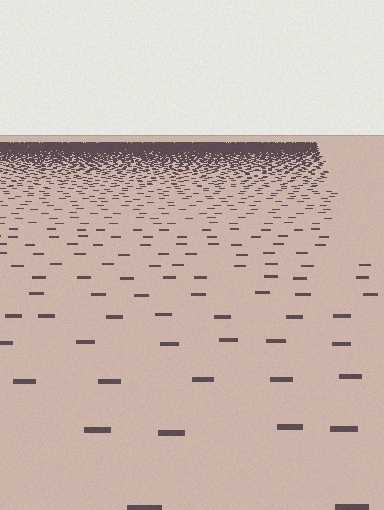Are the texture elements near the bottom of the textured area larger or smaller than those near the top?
Larger. Near the bottom, elements are closer to the viewer and appear at a bigger on-screen size.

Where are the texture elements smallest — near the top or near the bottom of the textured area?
Near the top.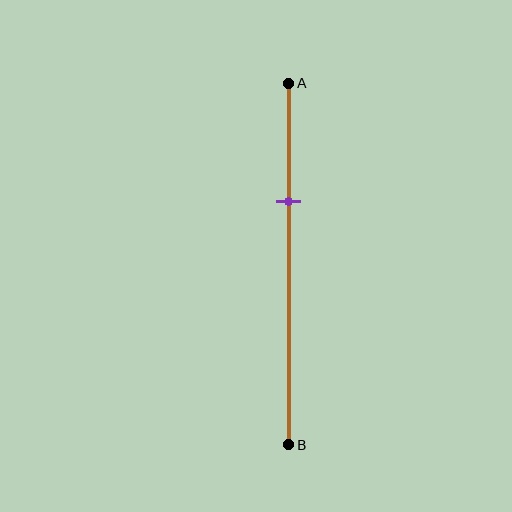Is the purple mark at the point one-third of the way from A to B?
Yes, the mark is approximately at the one-third point.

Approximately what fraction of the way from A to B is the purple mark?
The purple mark is approximately 35% of the way from A to B.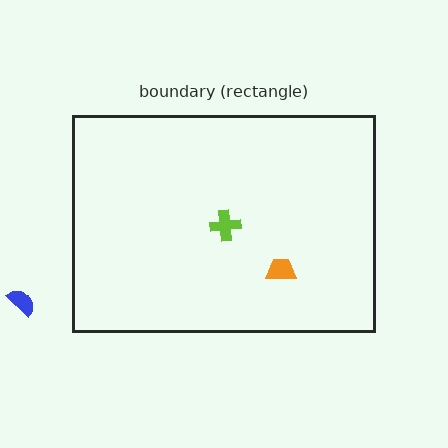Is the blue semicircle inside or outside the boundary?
Outside.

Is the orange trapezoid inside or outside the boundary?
Inside.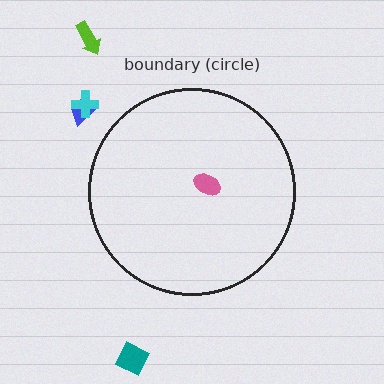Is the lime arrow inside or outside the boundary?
Outside.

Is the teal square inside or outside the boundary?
Outside.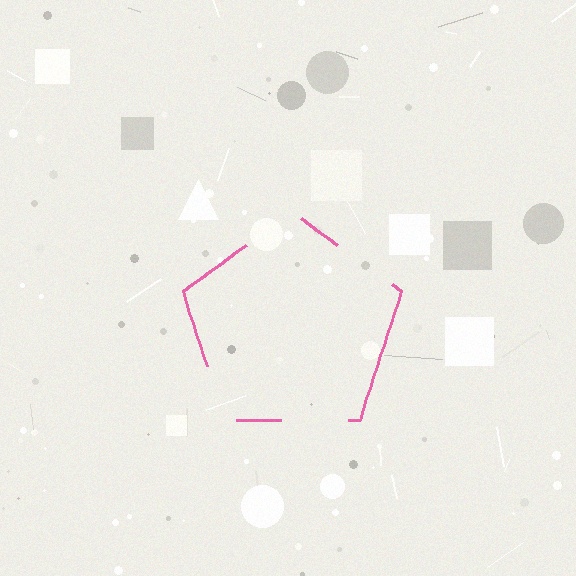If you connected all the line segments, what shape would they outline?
They would outline a pentagon.